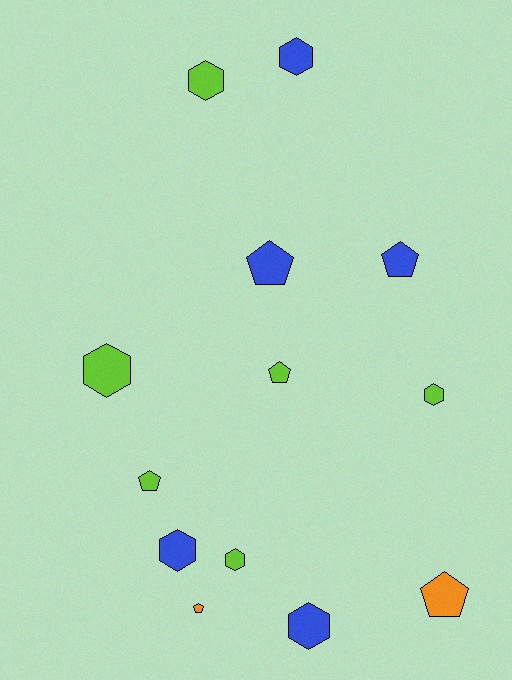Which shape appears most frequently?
Hexagon, with 7 objects.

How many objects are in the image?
There are 13 objects.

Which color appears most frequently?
Lime, with 6 objects.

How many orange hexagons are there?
There are no orange hexagons.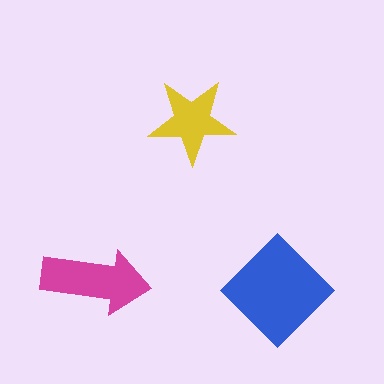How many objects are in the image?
There are 3 objects in the image.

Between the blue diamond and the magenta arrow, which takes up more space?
The blue diamond.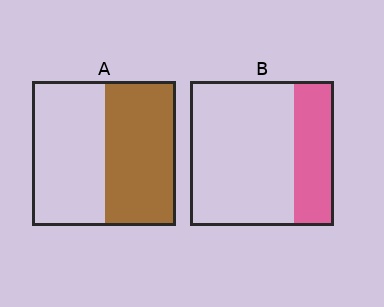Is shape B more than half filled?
No.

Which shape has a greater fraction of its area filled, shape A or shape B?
Shape A.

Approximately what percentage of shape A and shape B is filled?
A is approximately 50% and B is approximately 30%.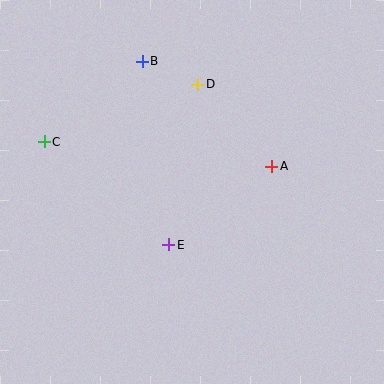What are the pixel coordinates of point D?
Point D is at (198, 84).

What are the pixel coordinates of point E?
Point E is at (169, 245).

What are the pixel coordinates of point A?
Point A is at (272, 166).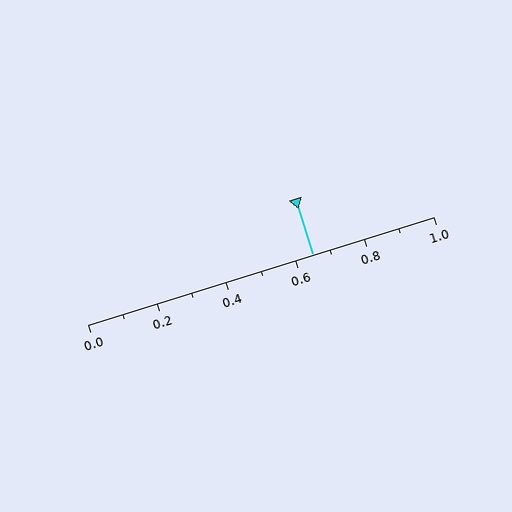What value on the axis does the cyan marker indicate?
The marker indicates approximately 0.65.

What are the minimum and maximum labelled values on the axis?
The axis runs from 0.0 to 1.0.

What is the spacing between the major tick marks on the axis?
The major ticks are spaced 0.2 apart.